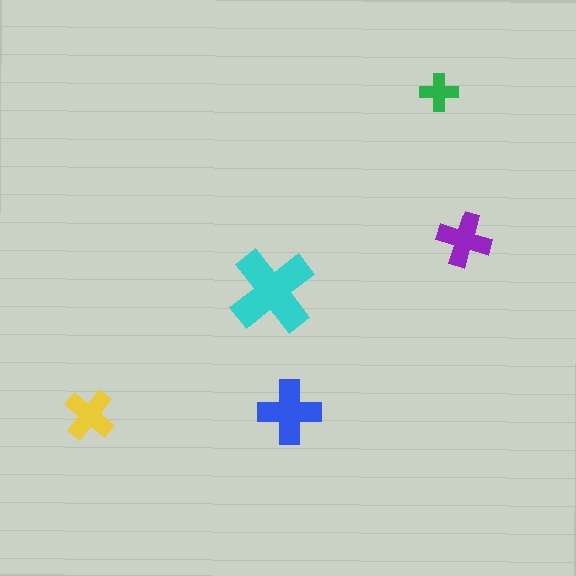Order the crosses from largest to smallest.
the cyan one, the blue one, the purple one, the yellow one, the green one.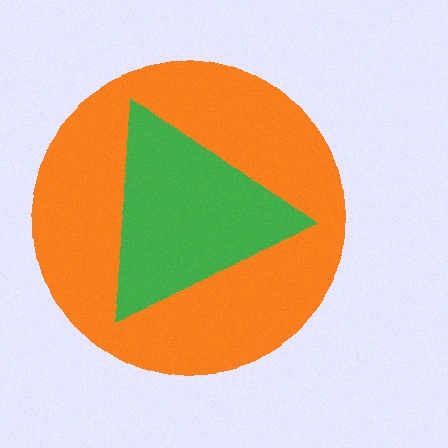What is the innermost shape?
The green triangle.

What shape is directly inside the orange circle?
The green triangle.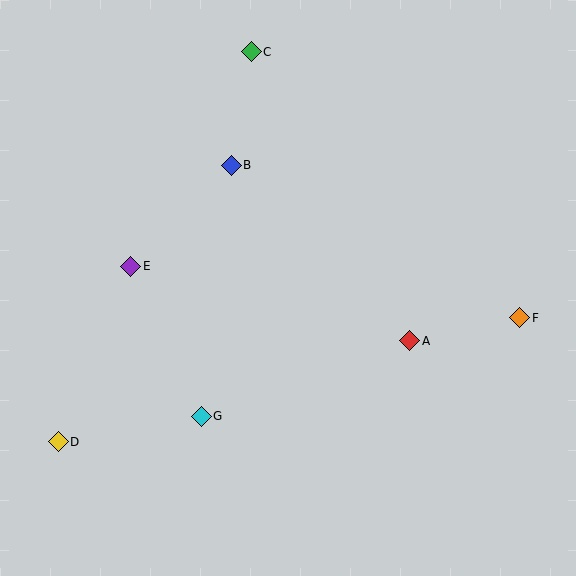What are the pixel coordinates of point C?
Point C is at (251, 52).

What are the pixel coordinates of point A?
Point A is at (410, 341).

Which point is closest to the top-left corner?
Point C is closest to the top-left corner.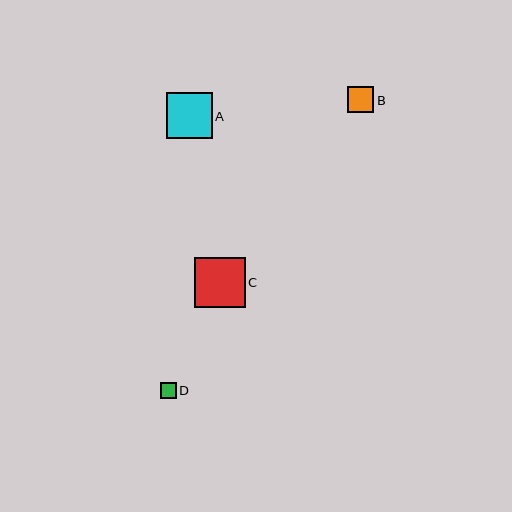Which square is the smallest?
Square D is the smallest with a size of approximately 16 pixels.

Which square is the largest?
Square C is the largest with a size of approximately 51 pixels.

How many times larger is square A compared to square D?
Square A is approximately 2.8 times the size of square D.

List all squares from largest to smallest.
From largest to smallest: C, A, B, D.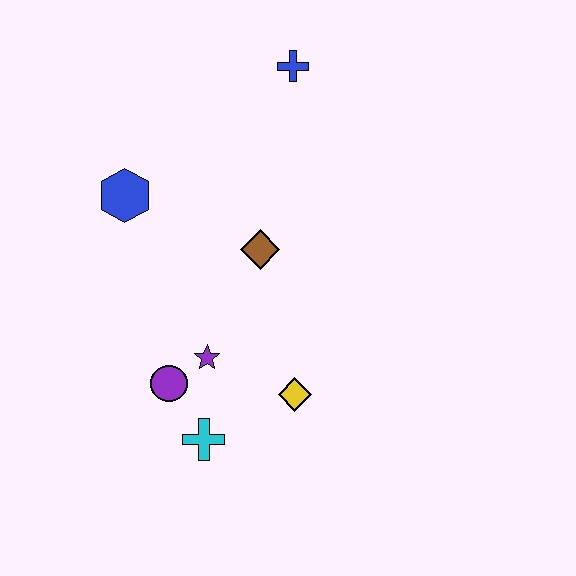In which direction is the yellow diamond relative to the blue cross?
The yellow diamond is below the blue cross.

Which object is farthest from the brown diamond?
The cyan cross is farthest from the brown diamond.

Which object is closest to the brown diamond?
The purple star is closest to the brown diamond.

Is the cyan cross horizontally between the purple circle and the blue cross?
Yes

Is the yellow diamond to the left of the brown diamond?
No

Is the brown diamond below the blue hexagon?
Yes